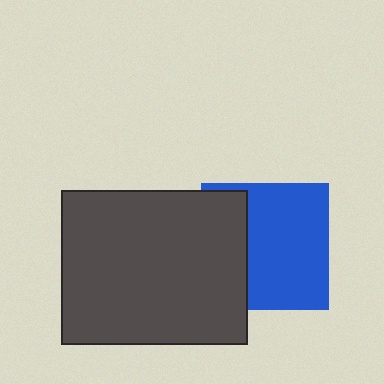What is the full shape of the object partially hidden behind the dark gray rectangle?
The partially hidden object is a blue square.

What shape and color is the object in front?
The object in front is a dark gray rectangle.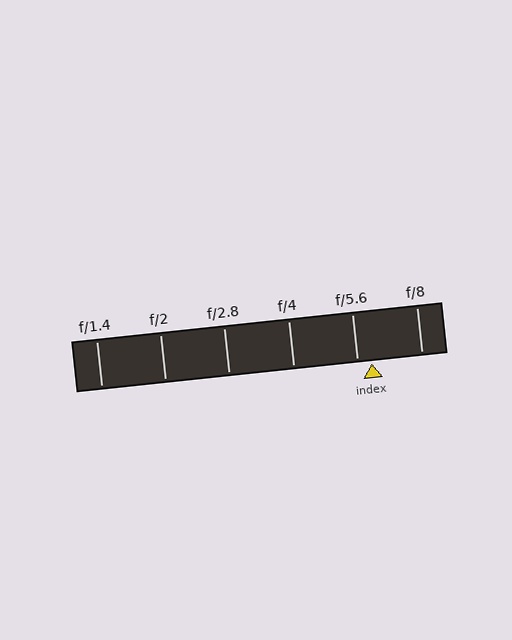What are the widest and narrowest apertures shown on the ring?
The widest aperture shown is f/1.4 and the narrowest is f/8.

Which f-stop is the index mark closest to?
The index mark is closest to f/5.6.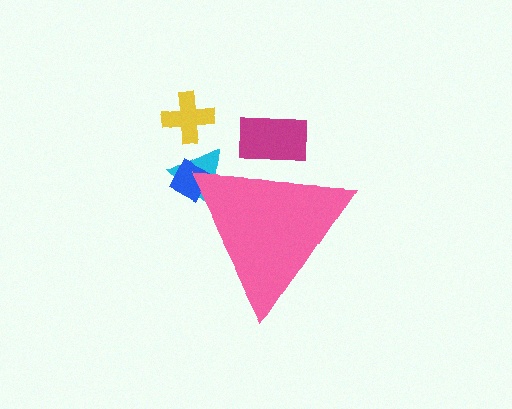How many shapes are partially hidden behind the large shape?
3 shapes are partially hidden.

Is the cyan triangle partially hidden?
Yes, the cyan triangle is partially hidden behind the pink triangle.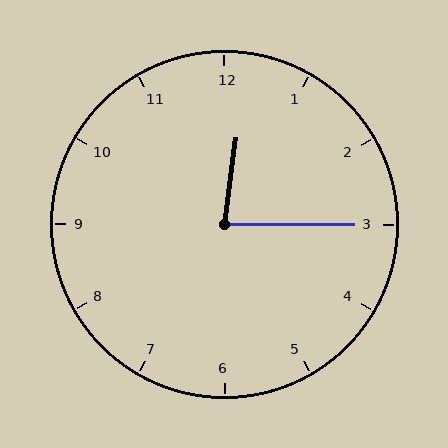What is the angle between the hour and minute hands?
Approximately 82 degrees.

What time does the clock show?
12:15.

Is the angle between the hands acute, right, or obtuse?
It is acute.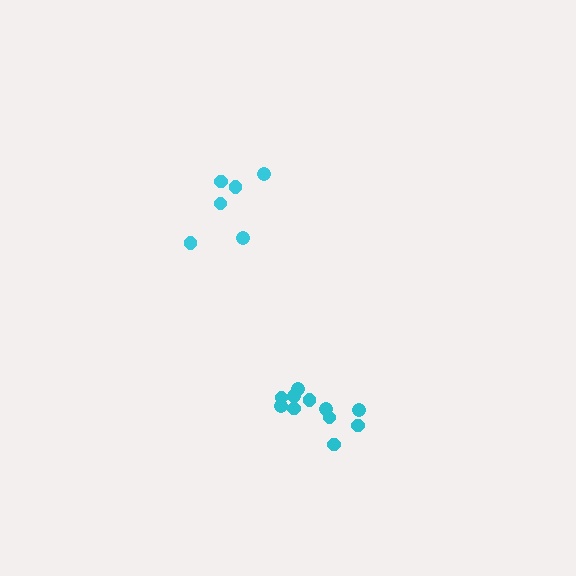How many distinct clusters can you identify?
There are 2 distinct clusters.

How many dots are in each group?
Group 1: 11 dots, Group 2: 6 dots (17 total).